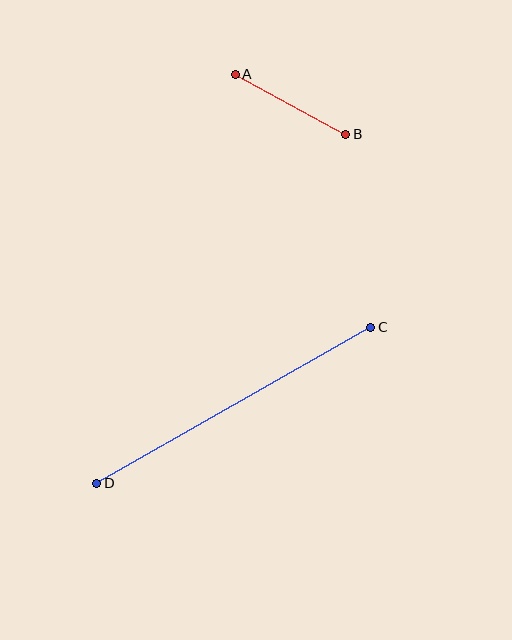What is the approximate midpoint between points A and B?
The midpoint is at approximately (290, 104) pixels.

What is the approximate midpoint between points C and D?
The midpoint is at approximately (234, 405) pixels.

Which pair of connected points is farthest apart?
Points C and D are farthest apart.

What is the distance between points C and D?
The distance is approximately 315 pixels.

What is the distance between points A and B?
The distance is approximately 126 pixels.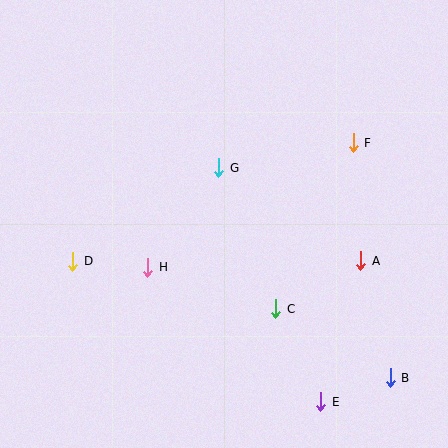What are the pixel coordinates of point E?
Point E is at (321, 402).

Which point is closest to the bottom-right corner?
Point B is closest to the bottom-right corner.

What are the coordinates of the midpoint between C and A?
The midpoint between C and A is at (318, 285).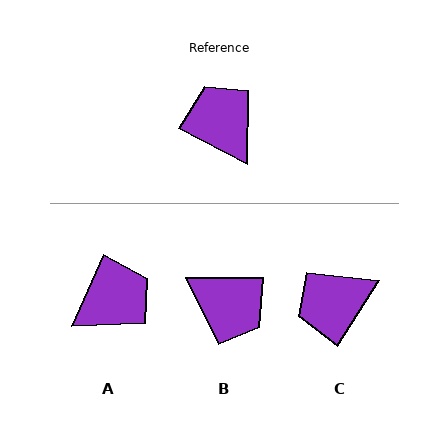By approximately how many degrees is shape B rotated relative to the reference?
Approximately 153 degrees clockwise.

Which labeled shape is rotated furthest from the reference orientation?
B, about 153 degrees away.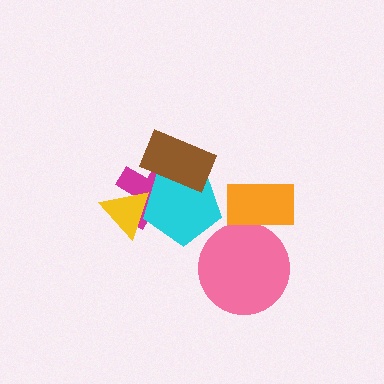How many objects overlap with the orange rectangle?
1 object overlaps with the orange rectangle.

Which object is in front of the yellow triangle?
The cyan pentagon is in front of the yellow triangle.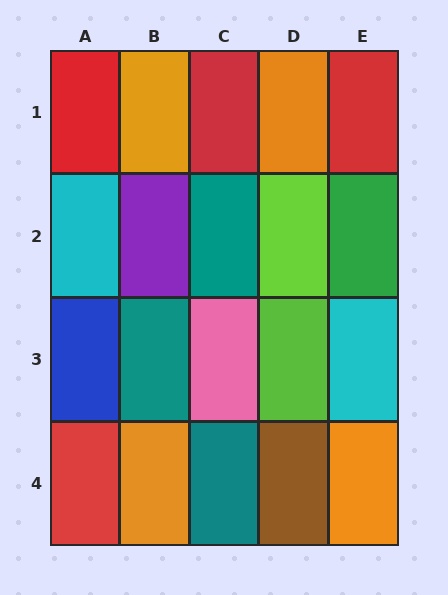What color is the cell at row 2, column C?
Teal.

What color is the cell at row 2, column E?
Green.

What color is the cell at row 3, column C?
Pink.